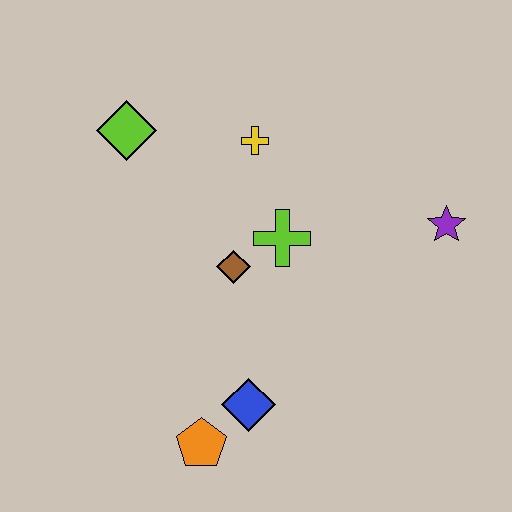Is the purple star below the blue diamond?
No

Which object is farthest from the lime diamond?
The purple star is farthest from the lime diamond.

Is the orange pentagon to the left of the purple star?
Yes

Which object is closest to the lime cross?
The brown diamond is closest to the lime cross.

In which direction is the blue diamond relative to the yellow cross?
The blue diamond is below the yellow cross.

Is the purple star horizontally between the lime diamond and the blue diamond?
No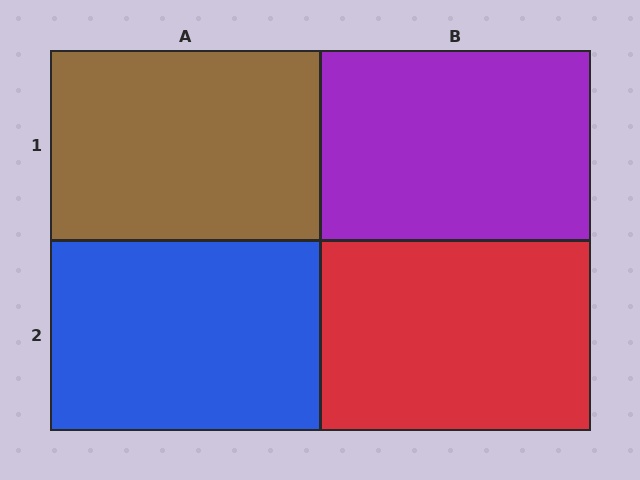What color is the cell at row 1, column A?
Brown.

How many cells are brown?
1 cell is brown.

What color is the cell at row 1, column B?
Purple.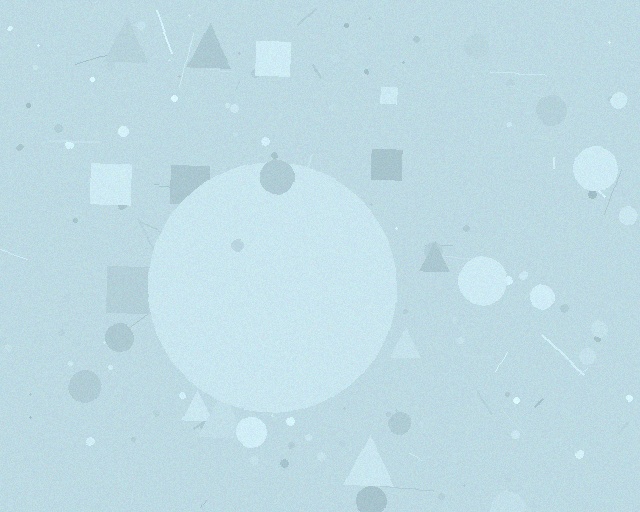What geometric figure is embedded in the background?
A circle is embedded in the background.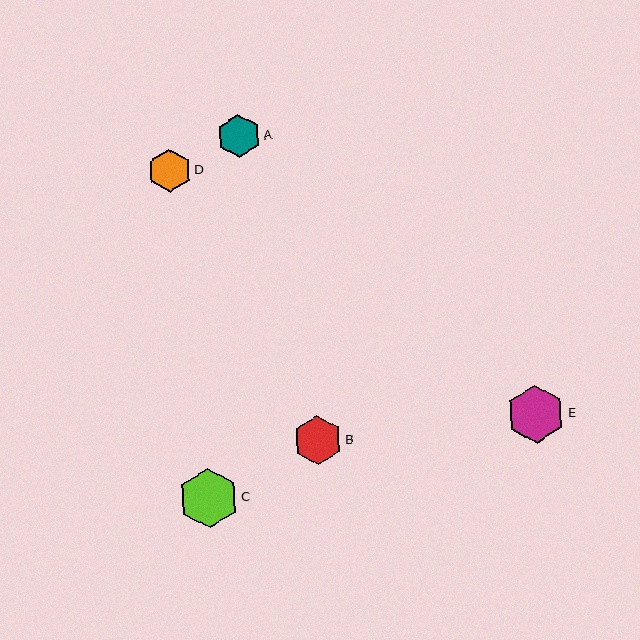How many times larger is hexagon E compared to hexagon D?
Hexagon E is approximately 1.3 times the size of hexagon D.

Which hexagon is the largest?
Hexagon C is the largest with a size of approximately 59 pixels.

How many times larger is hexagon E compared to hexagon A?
Hexagon E is approximately 1.3 times the size of hexagon A.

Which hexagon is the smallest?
Hexagon A is the smallest with a size of approximately 43 pixels.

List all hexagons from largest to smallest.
From largest to smallest: C, E, B, D, A.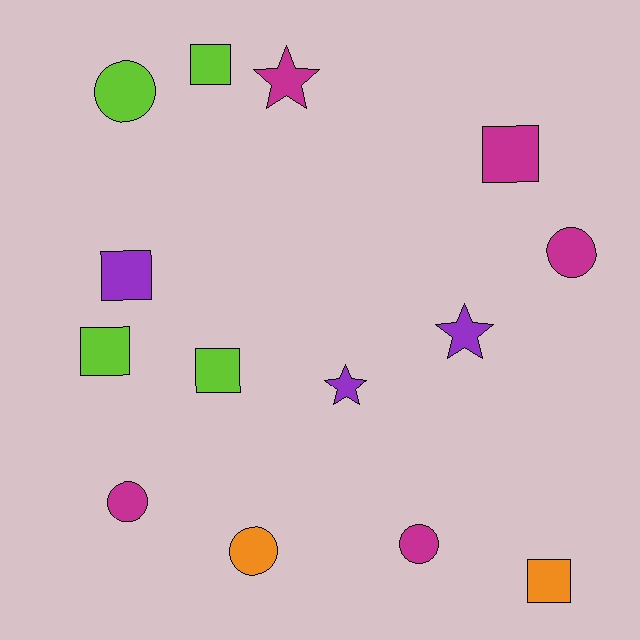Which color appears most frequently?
Magenta, with 5 objects.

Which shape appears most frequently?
Square, with 6 objects.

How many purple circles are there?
There are no purple circles.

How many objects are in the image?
There are 14 objects.